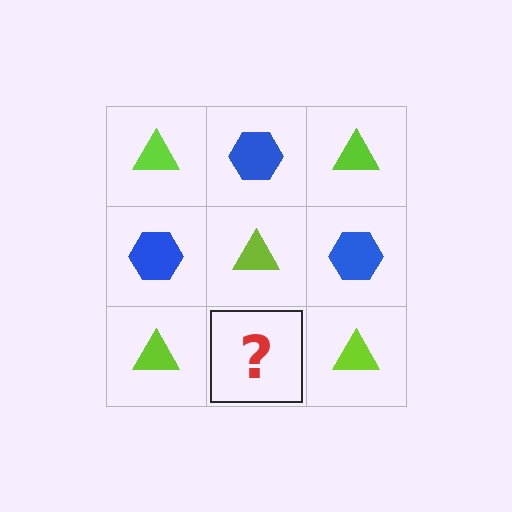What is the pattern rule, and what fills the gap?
The rule is that it alternates lime triangle and blue hexagon in a checkerboard pattern. The gap should be filled with a blue hexagon.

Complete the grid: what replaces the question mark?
The question mark should be replaced with a blue hexagon.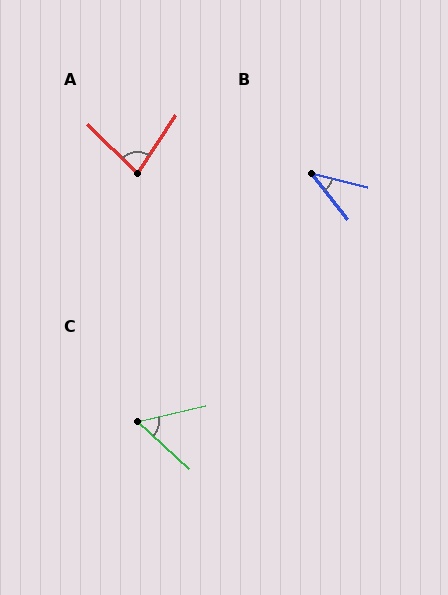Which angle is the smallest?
B, at approximately 37 degrees.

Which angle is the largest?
A, at approximately 79 degrees.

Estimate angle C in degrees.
Approximately 56 degrees.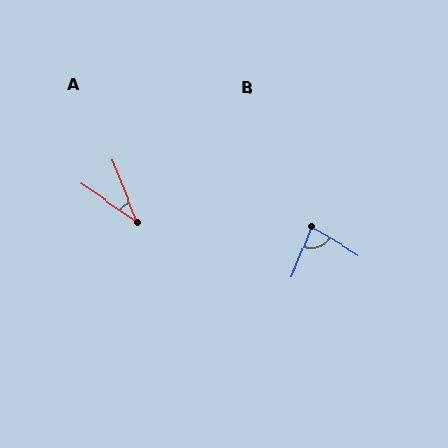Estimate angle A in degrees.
Approximately 34 degrees.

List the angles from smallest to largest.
A (34°), B (81°).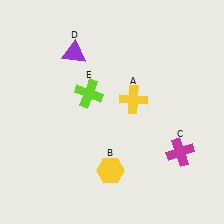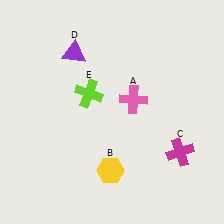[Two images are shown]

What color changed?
The cross (A) changed from yellow in Image 1 to pink in Image 2.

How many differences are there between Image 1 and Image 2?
There is 1 difference between the two images.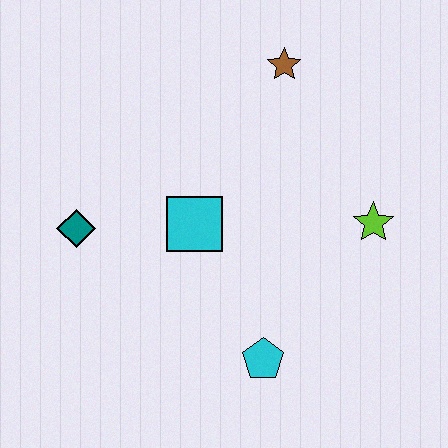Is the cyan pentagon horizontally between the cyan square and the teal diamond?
No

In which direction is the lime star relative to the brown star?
The lime star is below the brown star.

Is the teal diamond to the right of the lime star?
No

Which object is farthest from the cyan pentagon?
The brown star is farthest from the cyan pentagon.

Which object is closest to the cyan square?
The teal diamond is closest to the cyan square.